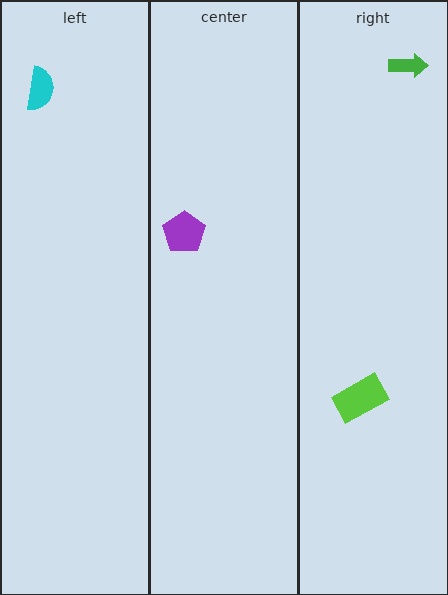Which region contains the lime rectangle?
The right region.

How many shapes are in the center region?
1.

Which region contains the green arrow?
The right region.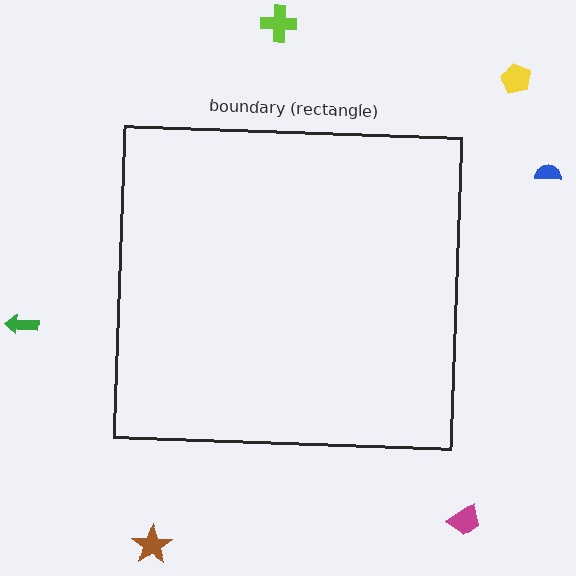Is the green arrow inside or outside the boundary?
Outside.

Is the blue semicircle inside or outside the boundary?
Outside.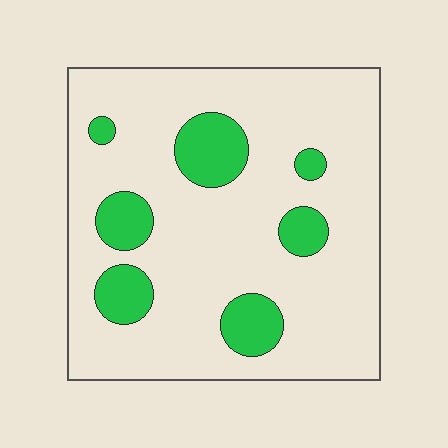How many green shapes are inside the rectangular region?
7.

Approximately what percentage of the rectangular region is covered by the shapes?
Approximately 15%.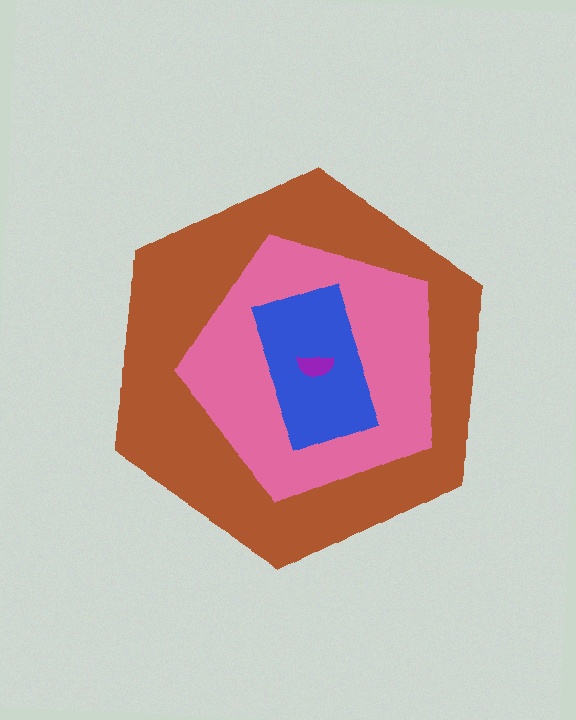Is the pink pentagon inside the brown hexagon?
Yes.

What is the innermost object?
The purple semicircle.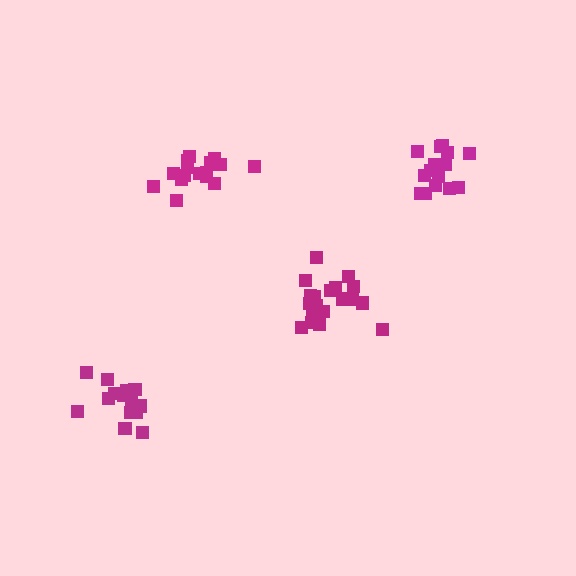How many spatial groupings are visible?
There are 4 spatial groupings.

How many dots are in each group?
Group 1: 19 dots, Group 2: 16 dots, Group 3: 15 dots, Group 4: 15 dots (65 total).